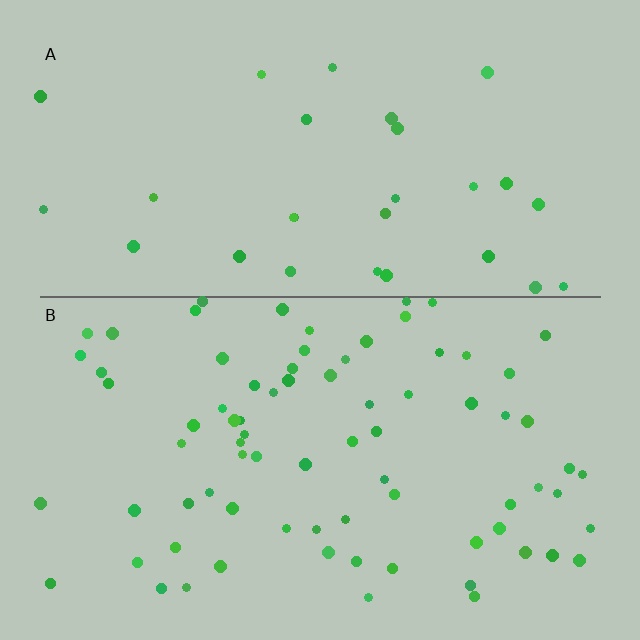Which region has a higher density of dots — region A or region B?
B (the bottom).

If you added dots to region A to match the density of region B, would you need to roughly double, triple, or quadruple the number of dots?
Approximately triple.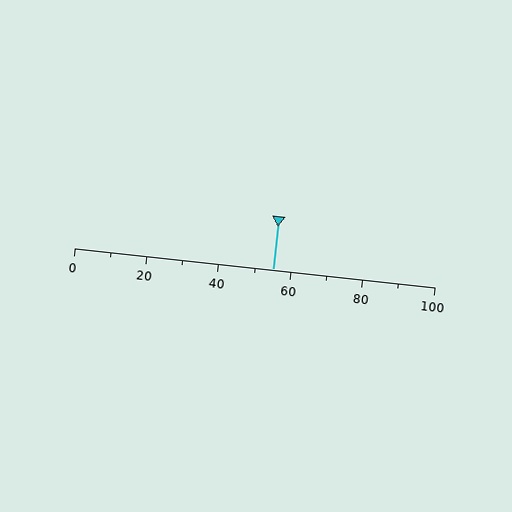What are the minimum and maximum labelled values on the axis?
The axis runs from 0 to 100.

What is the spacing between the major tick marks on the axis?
The major ticks are spaced 20 apart.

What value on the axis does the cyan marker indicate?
The marker indicates approximately 55.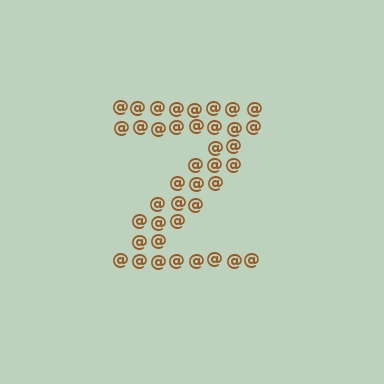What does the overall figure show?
The overall figure shows the letter Z.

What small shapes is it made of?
It is made of small at signs.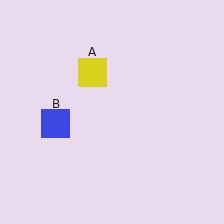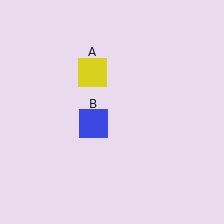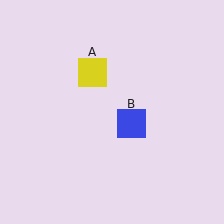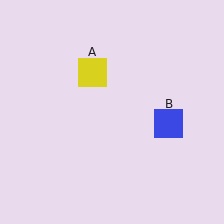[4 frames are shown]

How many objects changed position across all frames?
1 object changed position: blue square (object B).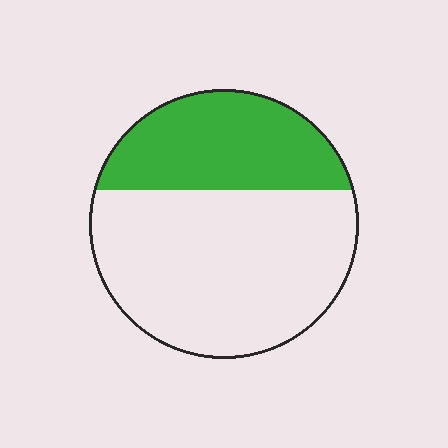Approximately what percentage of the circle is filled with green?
Approximately 35%.